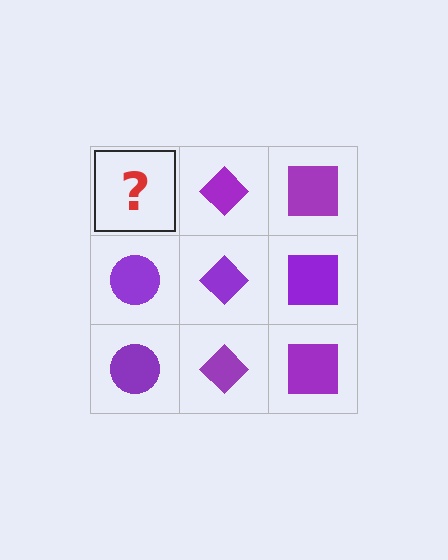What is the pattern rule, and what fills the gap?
The rule is that each column has a consistent shape. The gap should be filled with a purple circle.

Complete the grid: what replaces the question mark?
The question mark should be replaced with a purple circle.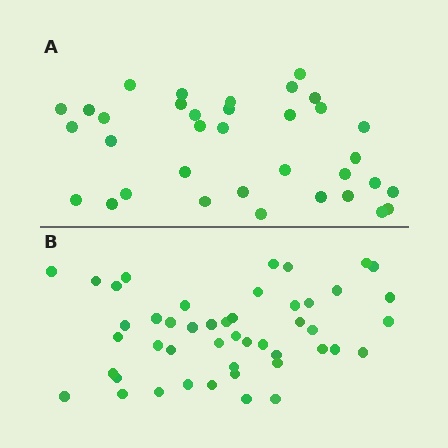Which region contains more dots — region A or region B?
Region B (the bottom region) has more dots.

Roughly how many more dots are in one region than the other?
Region B has roughly 12 or so more dots than region A.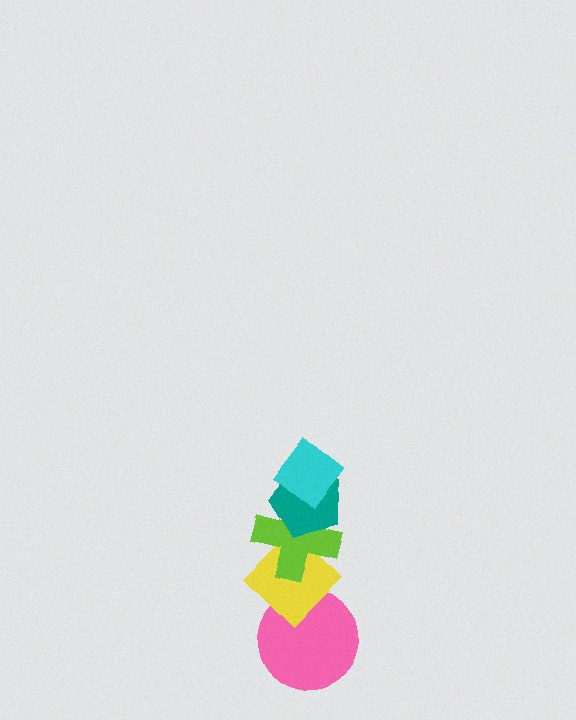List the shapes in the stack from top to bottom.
From top to bottom: the cyan diamond, the teal pentagon, the lime cross, the yellow diamond, the pink circle.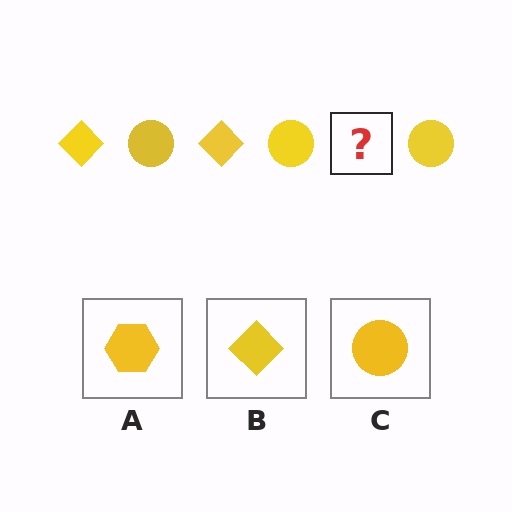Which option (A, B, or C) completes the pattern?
B.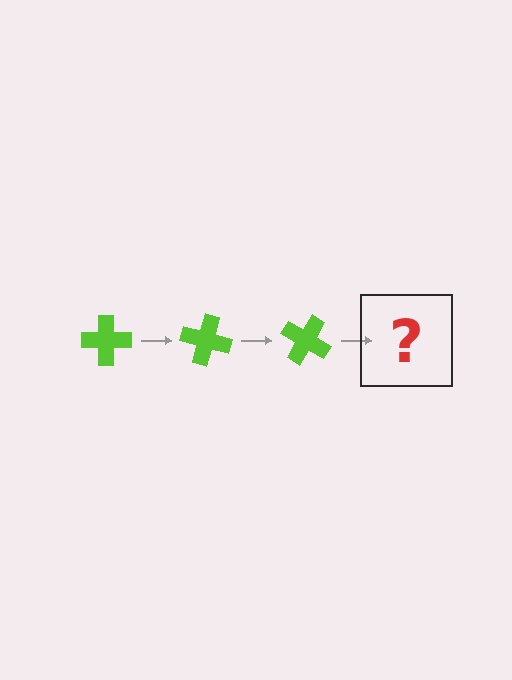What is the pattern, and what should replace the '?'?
The pattern is that the cross rotates 15 degrees each step. The '?' should be a lime cross rotated 45 degrees.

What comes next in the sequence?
The next element should be a lime cross rotated 45 degrees.